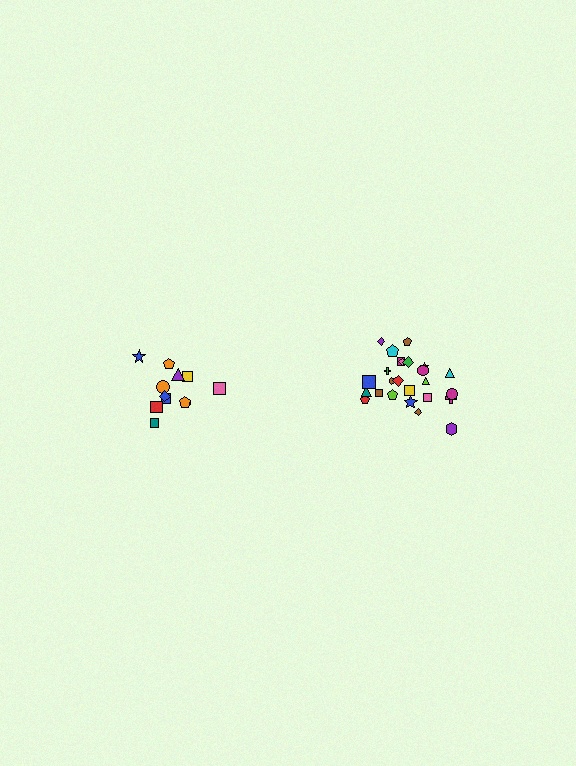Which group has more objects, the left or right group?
The right group.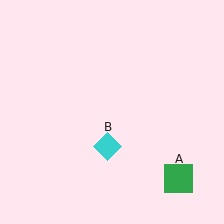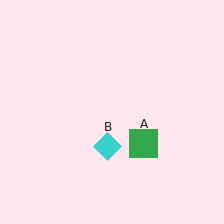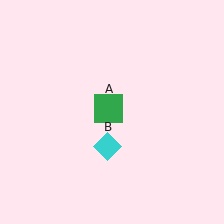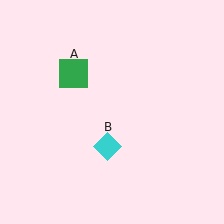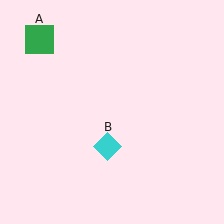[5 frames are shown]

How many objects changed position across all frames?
1 object changed position: green square (object A).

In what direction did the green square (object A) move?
The green square (object A) moved up and to the left.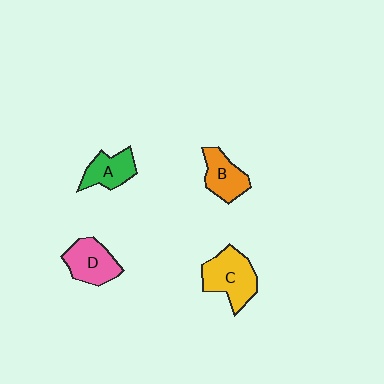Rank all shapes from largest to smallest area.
From largest to smallest: C (yellow), D (pink), B (orange), A (green).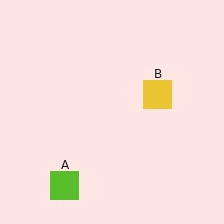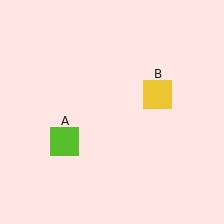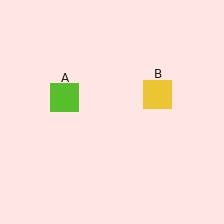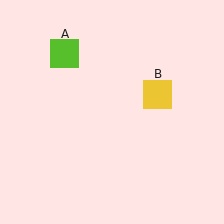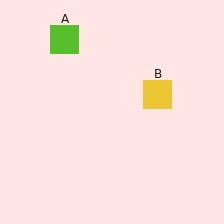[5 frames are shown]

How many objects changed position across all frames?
1 object changed position: lime square (object A).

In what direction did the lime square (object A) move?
The lime square (object A) moved up.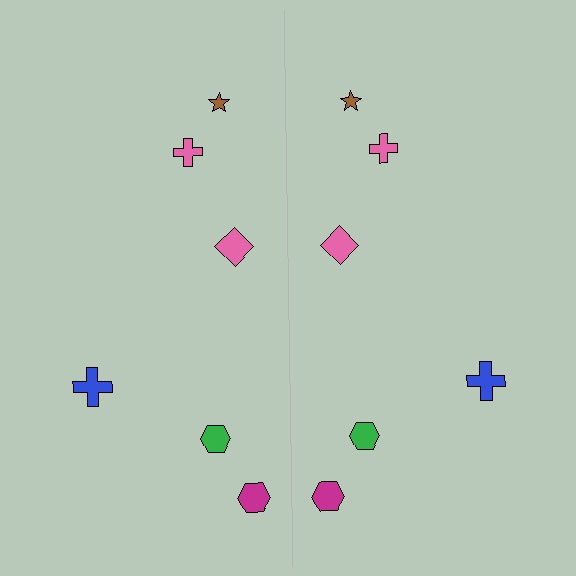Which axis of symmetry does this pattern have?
The pattern has a vertical axis of symmetry running through the center of the image.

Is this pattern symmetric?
Yes, this pattern has bilateral (reflection) symmetry.